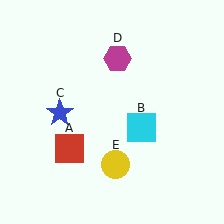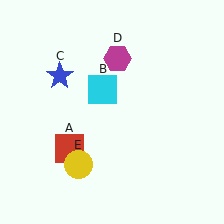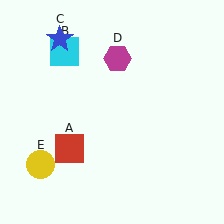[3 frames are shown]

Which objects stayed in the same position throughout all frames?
Red square (object A) and magenta hexagon (object D) remained stationary.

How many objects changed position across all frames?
3 objects changed position: cyan square (object B), blue star (object C), yellow circle (object E).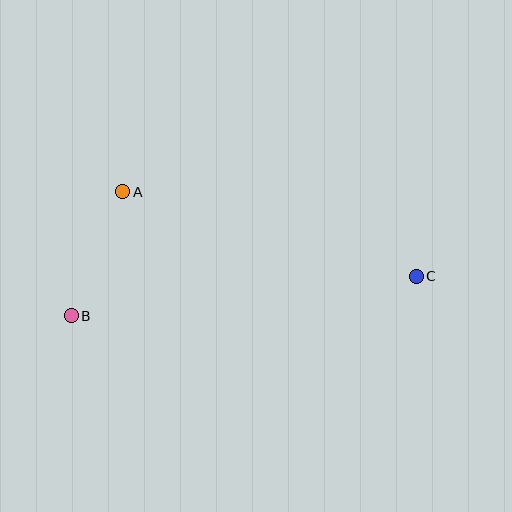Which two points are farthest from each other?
Points B and C are farthest from each other.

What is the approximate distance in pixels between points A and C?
The distance between A and C is approximately 306 pixels.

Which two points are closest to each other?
Points A and B are closest to each other.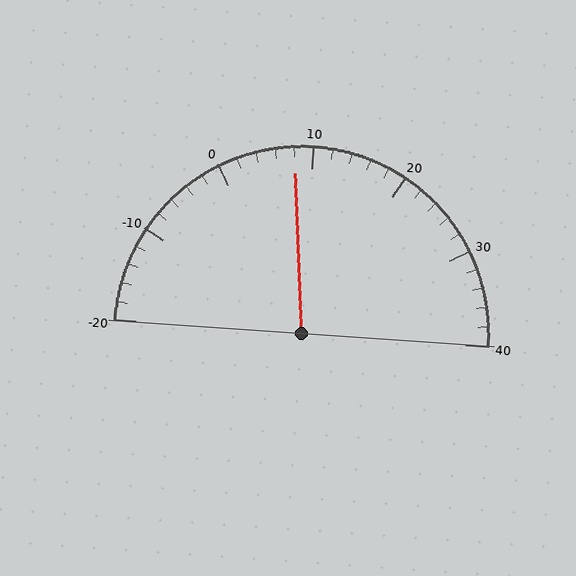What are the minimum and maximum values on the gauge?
The gauge ranges from -20 to 40.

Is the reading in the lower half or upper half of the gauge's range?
The reading is in the lower half of the range (-20 to 40).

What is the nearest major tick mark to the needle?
The nearest major tick mark is 10.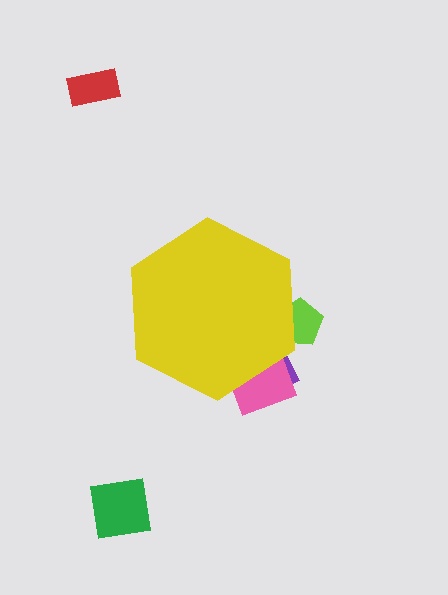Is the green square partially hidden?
No, the green square is fully visible.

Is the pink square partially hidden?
Yes, the pink square is partially hidden behind the yellow hexagon.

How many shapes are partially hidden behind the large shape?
3 shapes are partially hidden.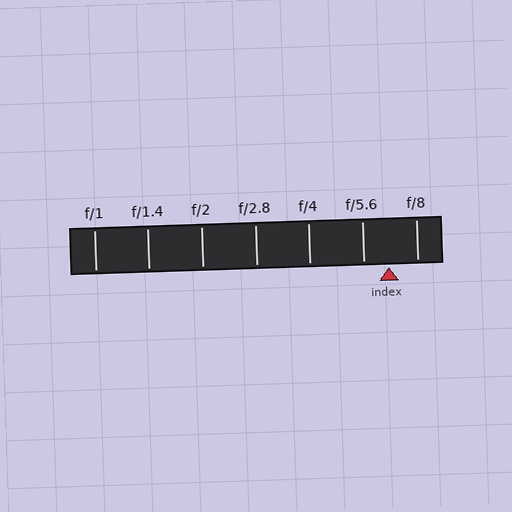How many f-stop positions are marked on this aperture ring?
There are 7 f-stop positions marked.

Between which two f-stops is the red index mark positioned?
The index mark is between f/5.6 and f/8.